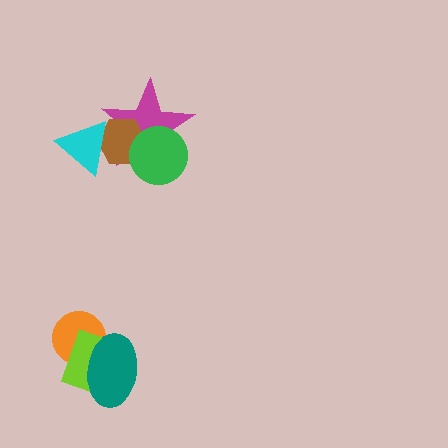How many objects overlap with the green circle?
2 objects overlap with the green circle.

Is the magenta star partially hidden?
Yes, it is partially covered by another shape.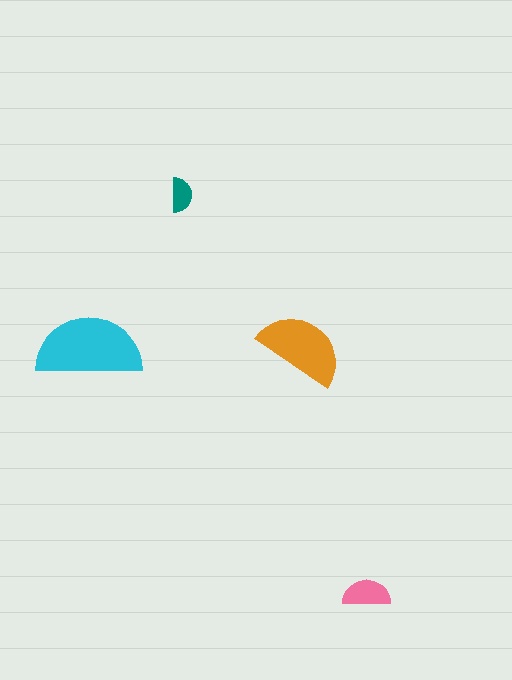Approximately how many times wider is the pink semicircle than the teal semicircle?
About 1.5 times wider.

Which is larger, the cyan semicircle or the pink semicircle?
The cyan one.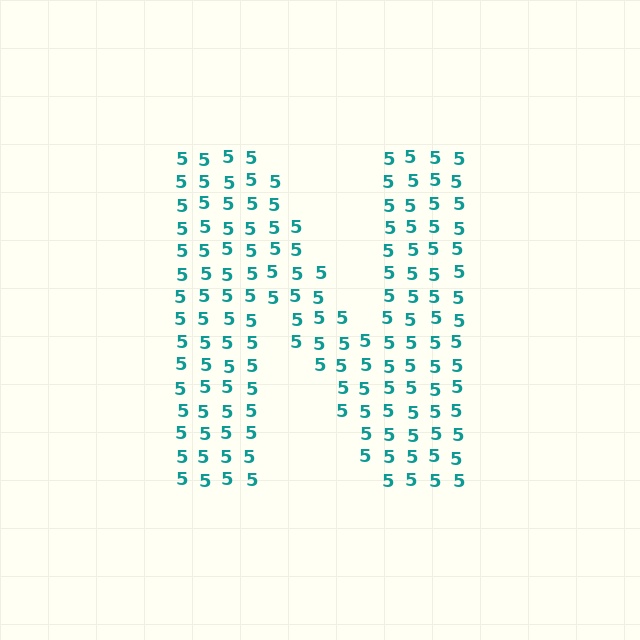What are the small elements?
The small elements are digit 5's.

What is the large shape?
The large shape is the letter N.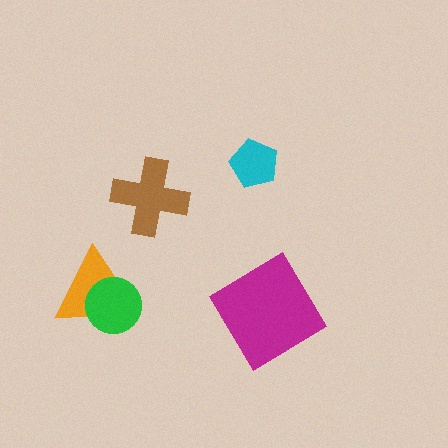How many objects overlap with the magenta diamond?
0 objects overlap with the magenta diamond.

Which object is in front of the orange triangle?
The green circle is in front of the orange triangle.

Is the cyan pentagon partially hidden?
No, no other shape covers it.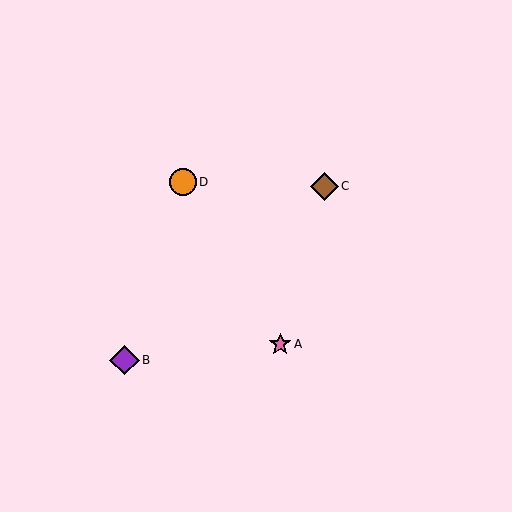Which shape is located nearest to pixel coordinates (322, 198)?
The brown diamond (labeled C) at (325, 186) is nearest to that location.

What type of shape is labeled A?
Shape A is a pink star.